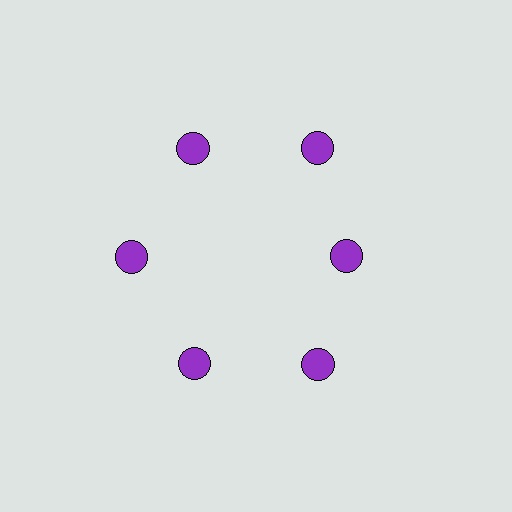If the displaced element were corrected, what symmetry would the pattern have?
It would have 6-fold rotational symmetry — the pattern would map onto itself every 60 degrees.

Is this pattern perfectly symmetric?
No. The 6 purple circles are arranged in a ring, but one element near the 3 o'clock position is pulled inward toward the center, breaking the 6-fold rotational symmetry.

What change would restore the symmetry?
The symmetry would be restored by moving it outward, back onto the ring so that all 6 circles sit at equal angles and equal distance from the center.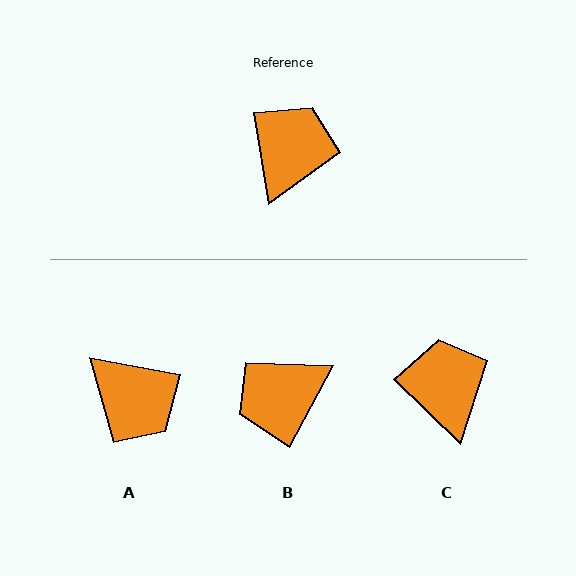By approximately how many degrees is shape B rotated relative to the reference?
Approximately 142 degrees counter-clockwise.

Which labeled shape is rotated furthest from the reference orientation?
B, about 142 degrees away.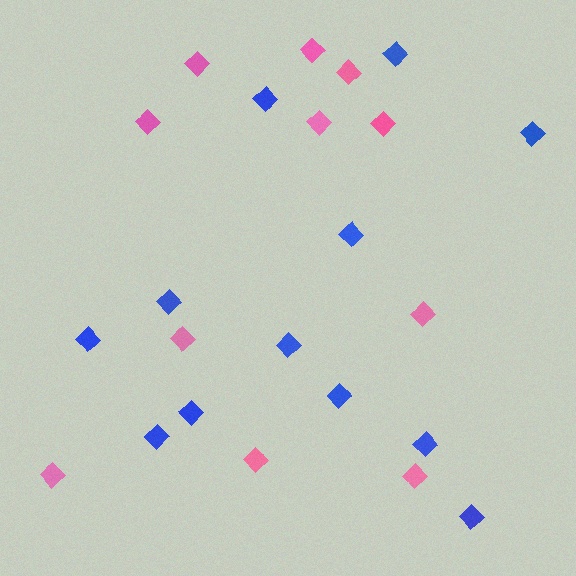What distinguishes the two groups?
There are 2 groups: one group of pink diamonds (11) and one group of blue diamonds (12).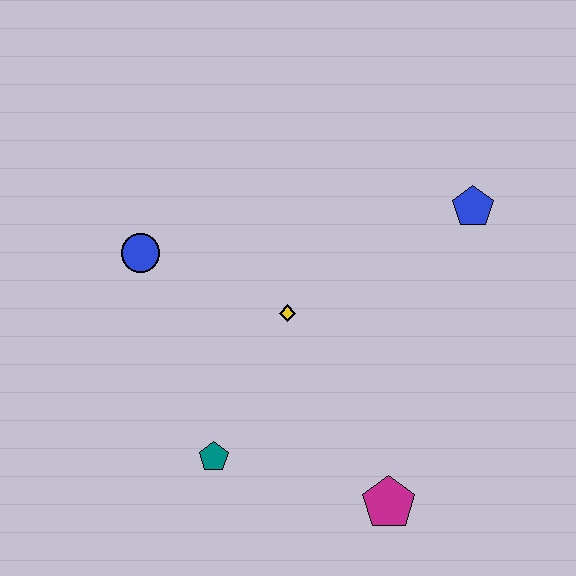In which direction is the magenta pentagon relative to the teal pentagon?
The magenta pentagon is to the right of the teal pentagon.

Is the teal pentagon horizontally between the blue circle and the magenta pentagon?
Yes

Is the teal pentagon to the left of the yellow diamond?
Yes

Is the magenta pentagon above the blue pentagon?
No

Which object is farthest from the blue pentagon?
The teal pentagon is farthest from the blue pentagon.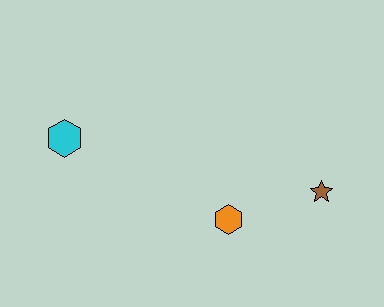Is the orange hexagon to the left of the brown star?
Yes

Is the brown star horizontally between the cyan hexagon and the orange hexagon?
No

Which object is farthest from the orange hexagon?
The cyan hexagon is farthest from the orange hexagon.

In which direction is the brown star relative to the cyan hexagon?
The brown star is to the right of the cyan hexagon.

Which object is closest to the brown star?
The orange hexagon is closest to the brown star.